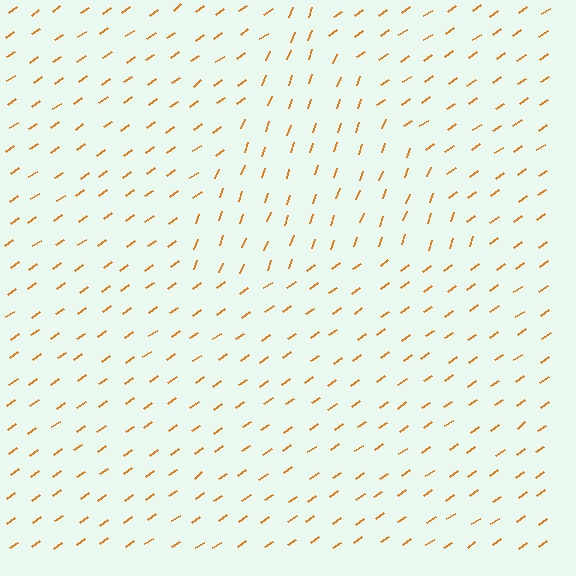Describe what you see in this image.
The image is filled with small orange line segments. A triangle region in the image has lines oriented differently from the surrounding lines, creating a visible texture boundary.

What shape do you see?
I see a triangle.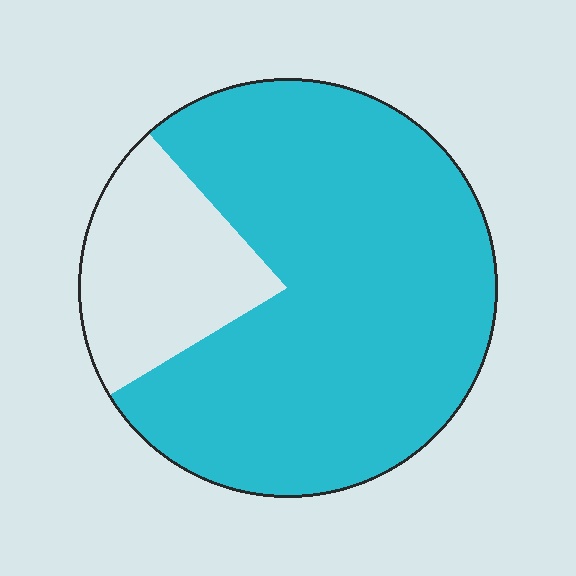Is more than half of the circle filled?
Yes.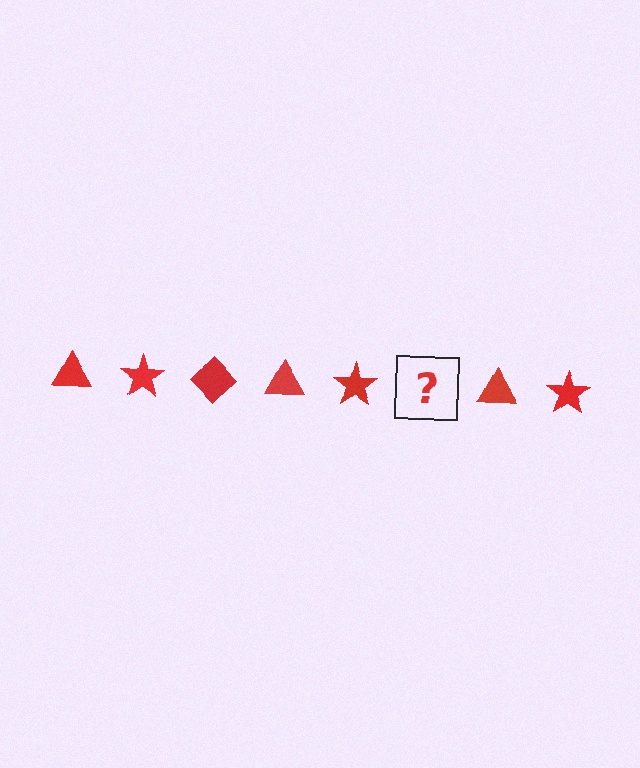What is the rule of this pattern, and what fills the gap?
The rule is that the pattern cycles through triangle, star, diamond shapes in red. The gap should be filled with a red diamond.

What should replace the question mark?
The question mark should be replaced with a red diamond.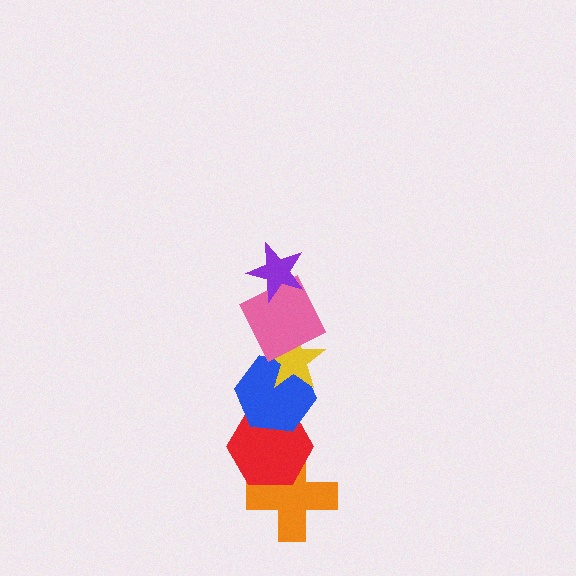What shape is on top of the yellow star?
The pink square is on top of the yellow star.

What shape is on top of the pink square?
The purple star is on top of the pink square.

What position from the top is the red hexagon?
The red hexagon is 5th from the top.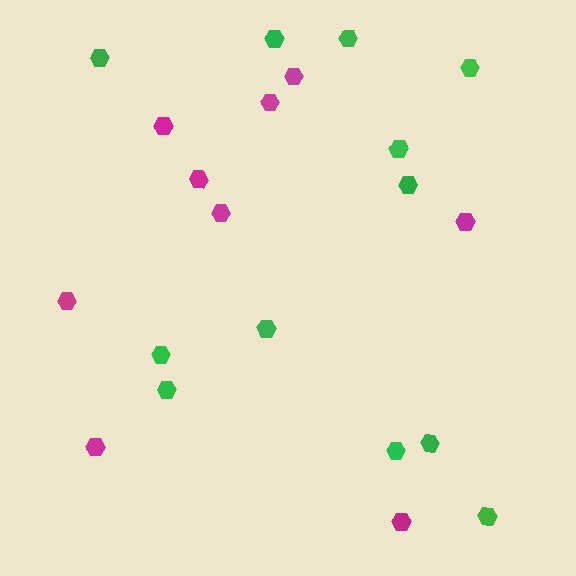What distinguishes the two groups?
There are 2 groups: one group of magenta hexagons (9) and one group of green hexagons (12).